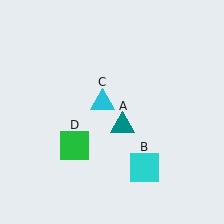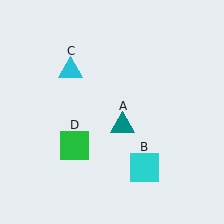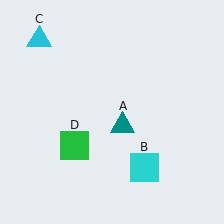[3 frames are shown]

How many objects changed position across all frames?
1 object changed position: cyan triangle (object C).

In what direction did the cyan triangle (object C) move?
The cyan triangle (object C) moved up and to the left.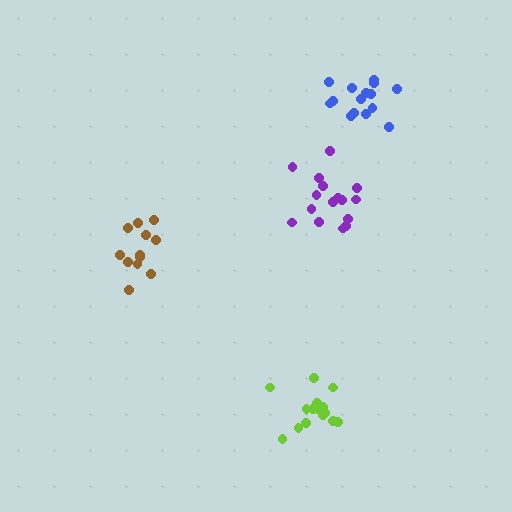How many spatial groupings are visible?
There are 4 spatial groupings.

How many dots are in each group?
Group 1: 12 dots, Group 2: 15 dots, Group 3: 15 dots, Group 4: 16 dots (58 total).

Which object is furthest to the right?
The blue cluster is rightmost.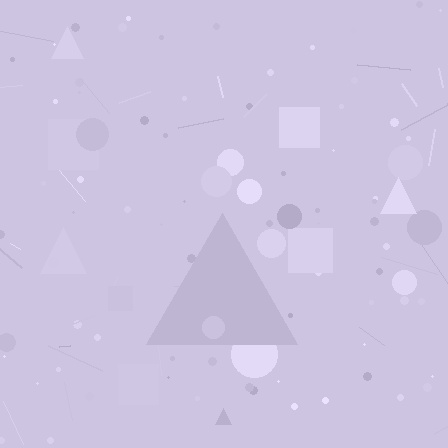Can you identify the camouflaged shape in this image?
The camouflaged shape is a triangle.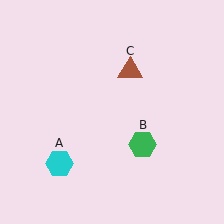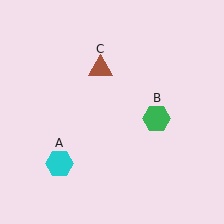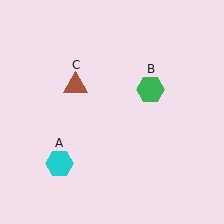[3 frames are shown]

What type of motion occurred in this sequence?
The green hexagon (object B), brown triangle (object C) rotated counterclockwise around the center of the scene.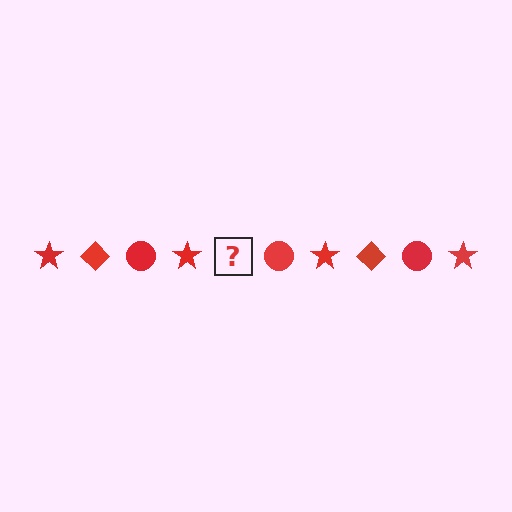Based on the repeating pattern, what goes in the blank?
The blank should be a red diamond.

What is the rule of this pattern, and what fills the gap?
The rule is that the pattern cycles through star, diamond, circle shapes in red. The gap should be filled with a red diamond.